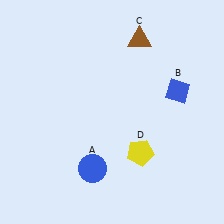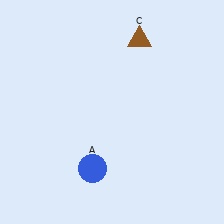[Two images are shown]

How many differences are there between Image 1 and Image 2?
There are 2 differences between the two images.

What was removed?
The blue diamond (B), the yellow pentagon (D) were removed in Image 2.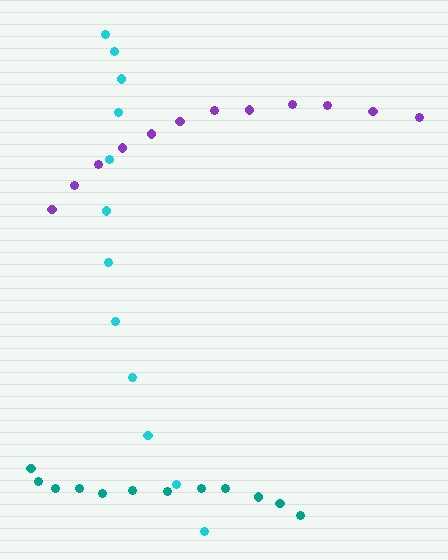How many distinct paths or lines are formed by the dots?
There are 3 distinct paths.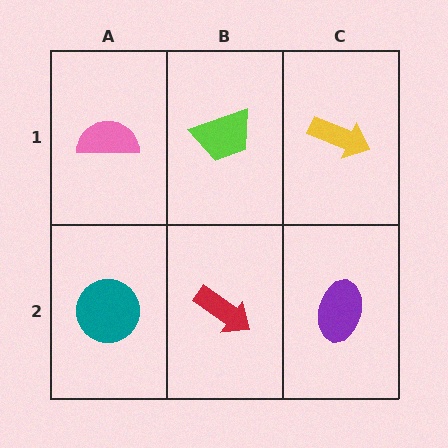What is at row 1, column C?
A yellow arrow.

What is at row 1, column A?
A pink semicircle.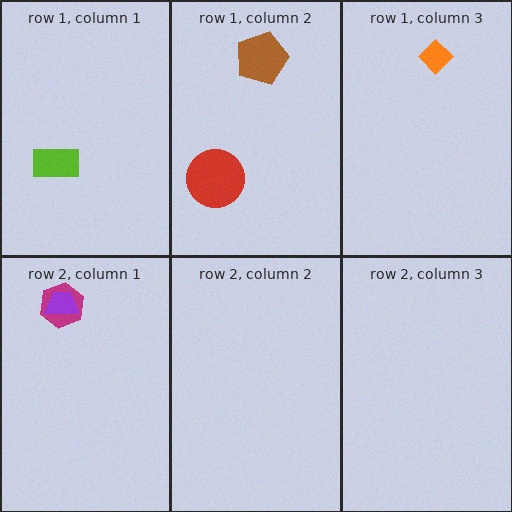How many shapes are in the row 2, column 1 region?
2.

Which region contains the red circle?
The row 1, column 2 region.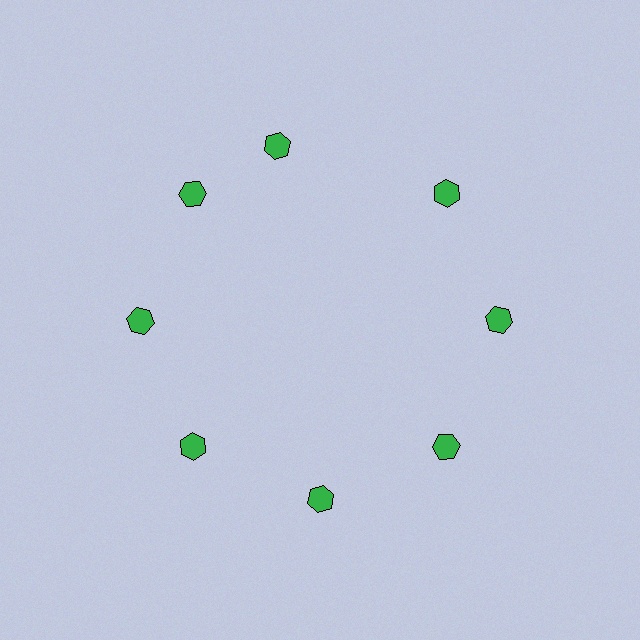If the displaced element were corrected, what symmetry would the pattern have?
It would have 8-fold rotational symmetry — the pattern would map onto itself every 45 degrees.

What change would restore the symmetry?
The symmetry would be restored by rotating it back into even spacing with its neighbors so that all 8 hexagons sit at equal angles and equal distance from the center.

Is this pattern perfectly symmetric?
No. The 8 green hexagons are arranged in a ring, but one element near the 12 o'clock position is rotated out of alignment along the ring, breaking the 8-fold rotational symmetry.